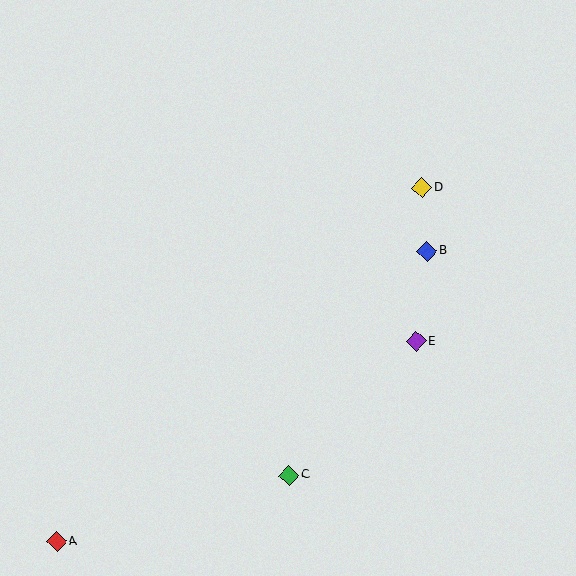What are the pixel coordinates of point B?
Point B is at (427, 251).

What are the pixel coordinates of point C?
Point C is at (289, 476).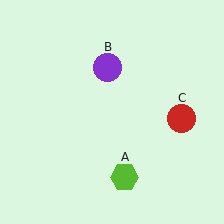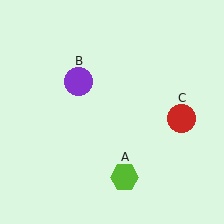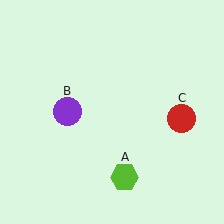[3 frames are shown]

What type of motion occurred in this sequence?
The purple circle (object B) rotated counterclockwise around the center of the scene.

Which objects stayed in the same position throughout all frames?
Lime hexagon (object A) and red circle (object C) remained stationary.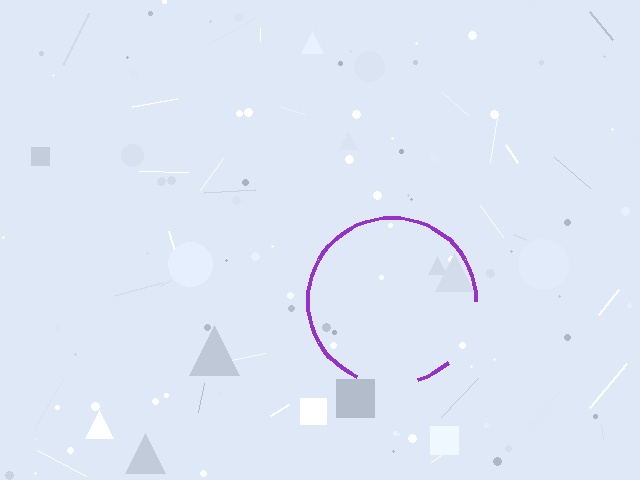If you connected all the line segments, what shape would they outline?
They would outline a circle.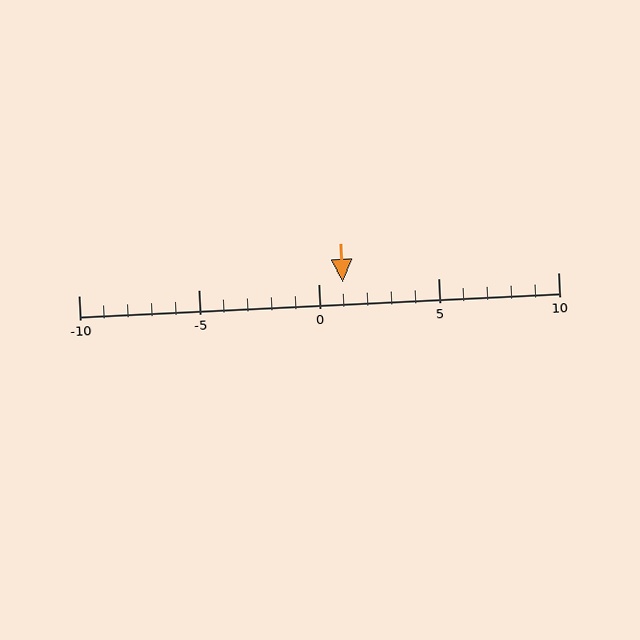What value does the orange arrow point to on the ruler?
The orange arrow points to approximately 1.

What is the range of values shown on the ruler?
The ruler shows values from -10 to 10.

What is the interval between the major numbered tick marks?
The major tick marks are spaced 5 units apart.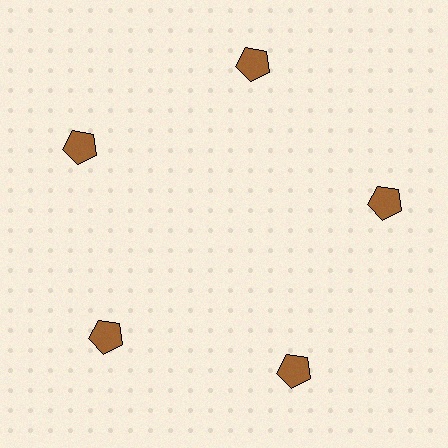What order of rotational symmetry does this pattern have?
This pattern has 5-fold rotational symmetry.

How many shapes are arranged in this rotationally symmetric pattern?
There are 5 shapes, arranged in 5 groups of 1.